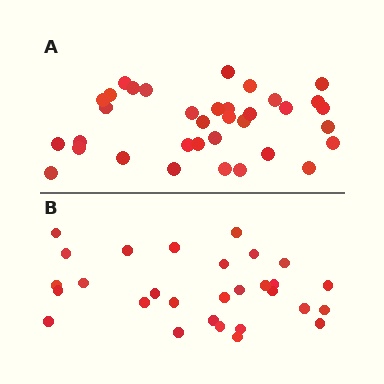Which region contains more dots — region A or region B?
Region A (the top region) has more dots.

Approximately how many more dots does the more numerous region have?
Region A has about 6 more dots than region B.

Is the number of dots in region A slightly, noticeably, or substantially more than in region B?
Region A has only slightly more — the two regions are fairly close. The ratio is roughly 1.2 to 1.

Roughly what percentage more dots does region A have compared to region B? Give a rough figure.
About 20% more.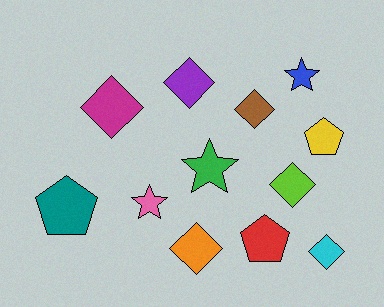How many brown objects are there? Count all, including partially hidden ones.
There is 1 brown object.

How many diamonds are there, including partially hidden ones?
There are 6 diamonds.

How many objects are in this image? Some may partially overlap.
There are 12 objects.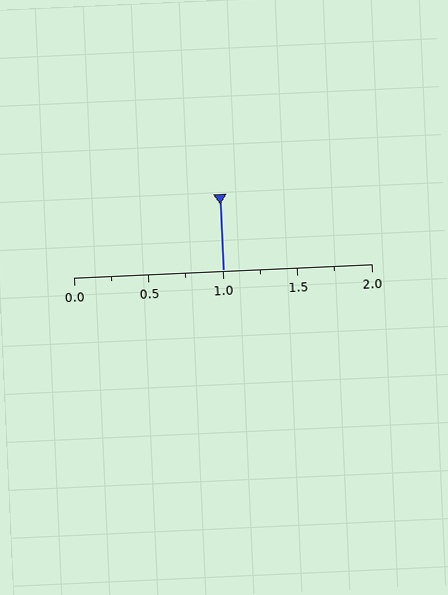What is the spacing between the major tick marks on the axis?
The major ticks are spaced 0.5 apart.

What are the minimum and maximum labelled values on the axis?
The axis runs from 0.0 to 2.0.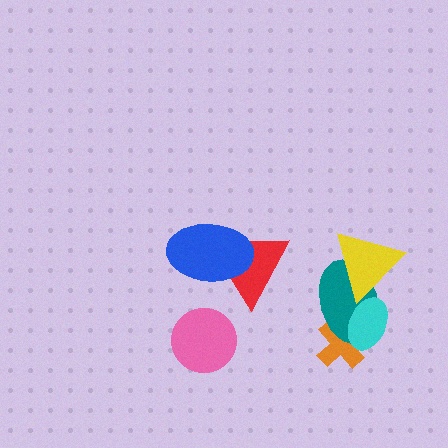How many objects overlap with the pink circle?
0 objects overlap with the pink circle.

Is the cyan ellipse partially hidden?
Yes, it is partially covered by another shape.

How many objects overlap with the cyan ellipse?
3 objects overlap with the cyan ellipse.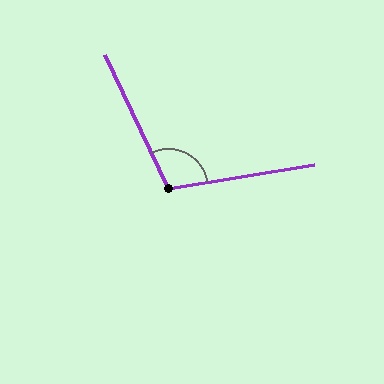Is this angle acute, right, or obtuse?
It is obtuse.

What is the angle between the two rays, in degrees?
Approximately 106 degrees.